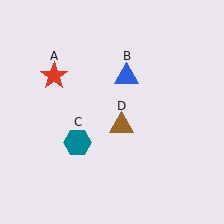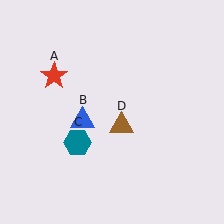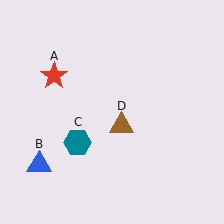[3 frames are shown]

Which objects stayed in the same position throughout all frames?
Red star (object A) and teal hexagon (object C) and brown triangle (object D) remained stationary.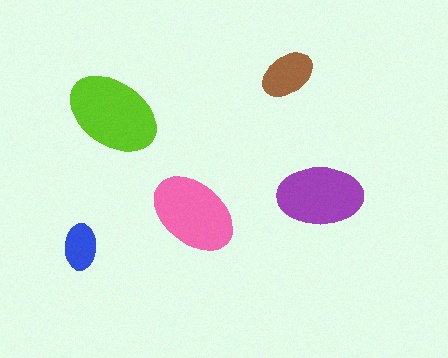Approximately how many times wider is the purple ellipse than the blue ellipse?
About 2 times wider.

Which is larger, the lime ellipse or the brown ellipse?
The lime one.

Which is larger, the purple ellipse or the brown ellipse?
The purple one.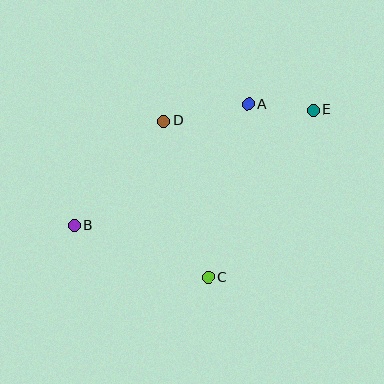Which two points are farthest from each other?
Points B and E are farthest from each other.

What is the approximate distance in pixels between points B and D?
The distance between B and D is approximately 138 pixels.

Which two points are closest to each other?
Points A and E are closest to each other.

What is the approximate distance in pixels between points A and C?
The distance between A and C is approximately 178 pixels.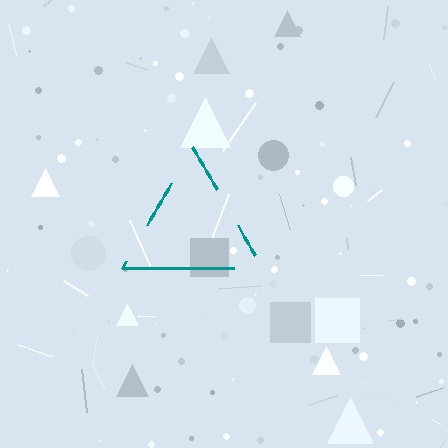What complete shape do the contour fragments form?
The contour fragments form a triangle.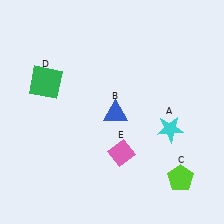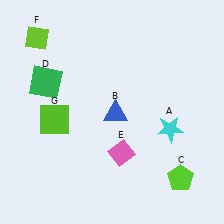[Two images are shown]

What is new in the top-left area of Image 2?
A lime diamond (F) was added in the top-left area of Image 2.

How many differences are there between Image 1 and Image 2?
There are 2 differences between the two images.